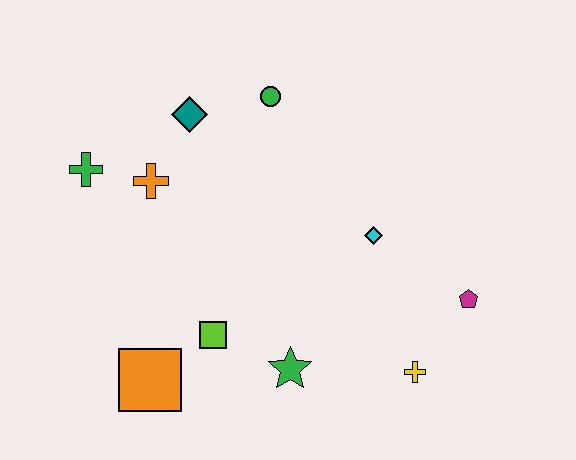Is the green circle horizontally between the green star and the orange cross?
Yes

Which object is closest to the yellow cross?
The magenta pentagon is closest to the yellow cross.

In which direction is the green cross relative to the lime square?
The green cross is above the lime square.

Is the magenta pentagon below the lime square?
No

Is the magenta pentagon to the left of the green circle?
No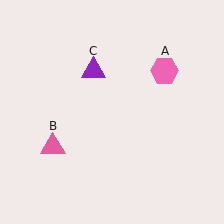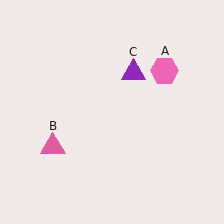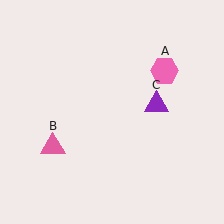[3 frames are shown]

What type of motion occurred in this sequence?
The purple triangle (object C) rotated clockwise around the center of the scene.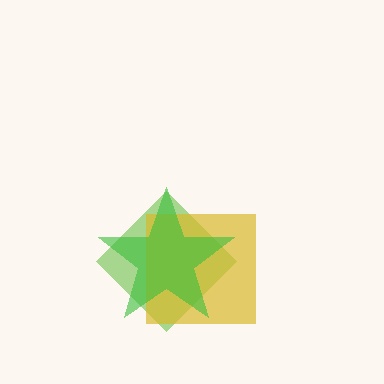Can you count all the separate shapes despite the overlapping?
Yes, there are 3 separate shapes.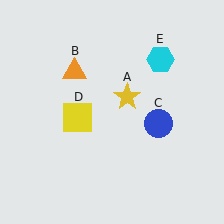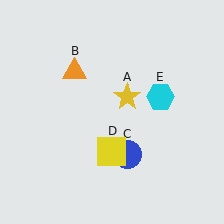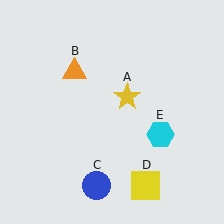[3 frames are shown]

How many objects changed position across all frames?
3 objects changed position: blue circle (object C), yellow square (object D), cyan hexagon (object E).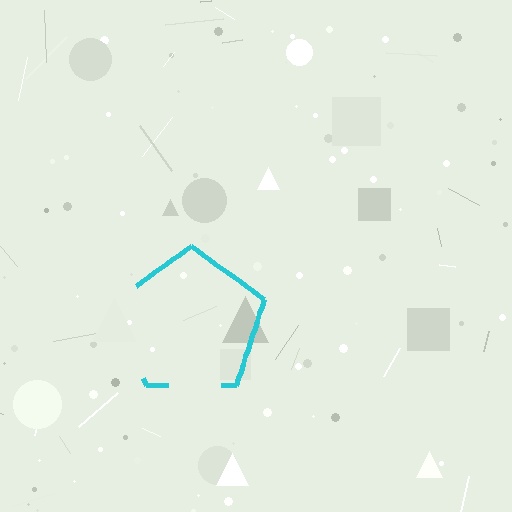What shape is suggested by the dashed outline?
The dashed outline suggests a pentagon.